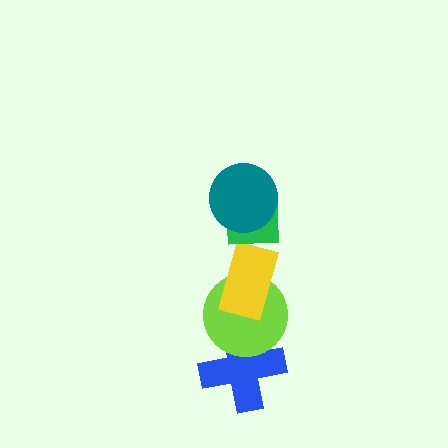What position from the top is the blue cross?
The blue cross is 5th from the top.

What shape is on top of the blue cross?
The lime circle is on top of the blue cross.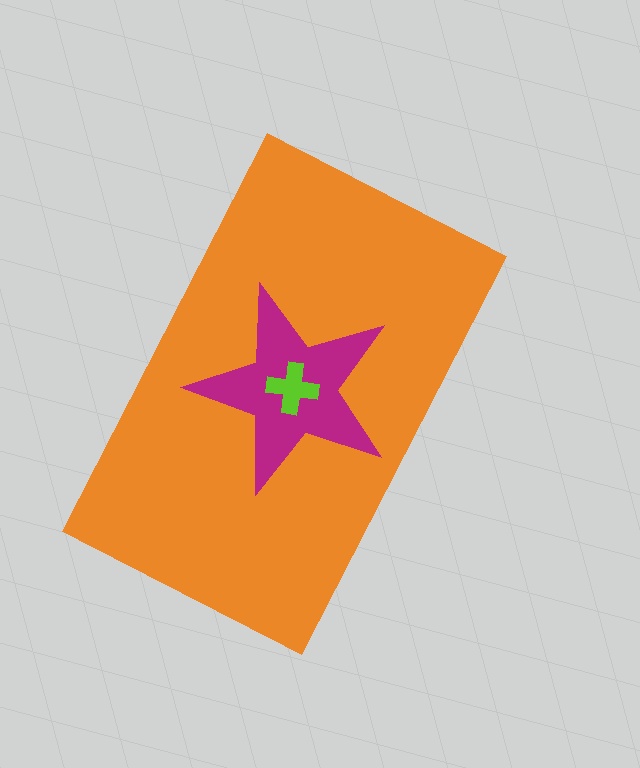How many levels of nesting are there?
3.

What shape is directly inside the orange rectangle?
The magenta star.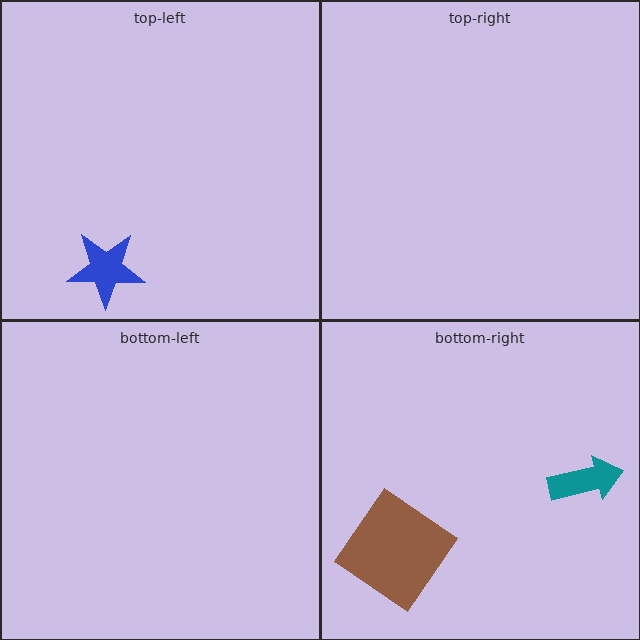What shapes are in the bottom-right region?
The teal arrow, the brown diamond.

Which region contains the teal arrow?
The bottom-right region.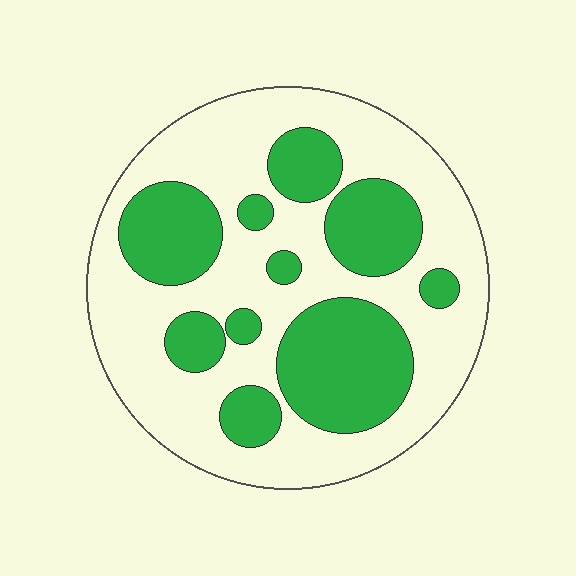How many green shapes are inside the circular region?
10.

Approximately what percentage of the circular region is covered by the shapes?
Approximately 35%.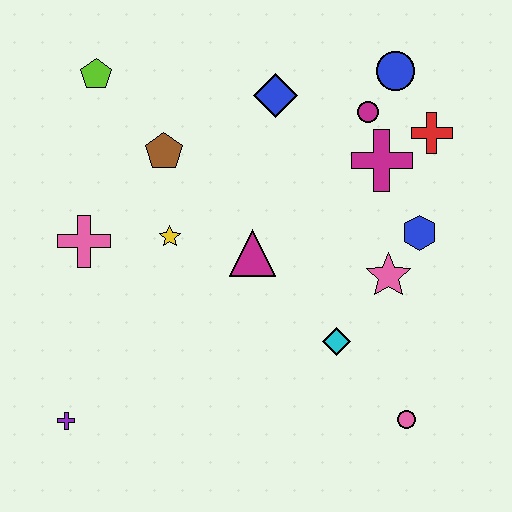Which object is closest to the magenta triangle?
The yellow star is closest to the magenta triangle.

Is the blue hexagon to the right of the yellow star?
Yes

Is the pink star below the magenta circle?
Yes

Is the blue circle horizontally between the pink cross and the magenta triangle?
No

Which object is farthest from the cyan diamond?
The lime pentagon is farthest from the cyan diamond.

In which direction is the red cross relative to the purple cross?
The red cross is to the right of the purple cross.